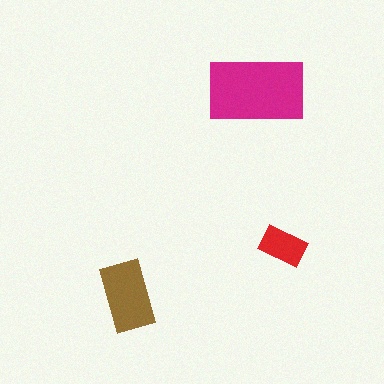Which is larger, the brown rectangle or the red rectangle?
The brown one.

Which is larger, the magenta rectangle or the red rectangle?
The magenta one.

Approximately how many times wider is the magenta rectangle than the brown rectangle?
About 1.5 times wider.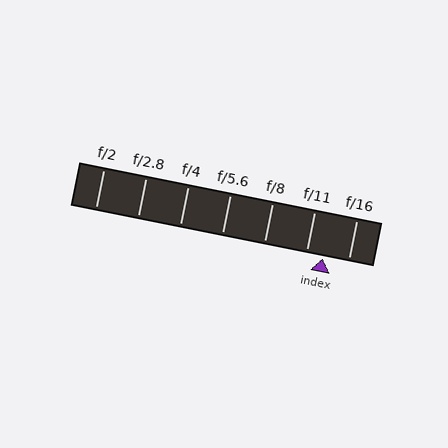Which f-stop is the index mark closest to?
The index mark is closest to f/11.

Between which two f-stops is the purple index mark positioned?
The index mark is between f/11 and f/16.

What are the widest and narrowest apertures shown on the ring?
The widest aperture shown is f/2 and the narrowest is f/16.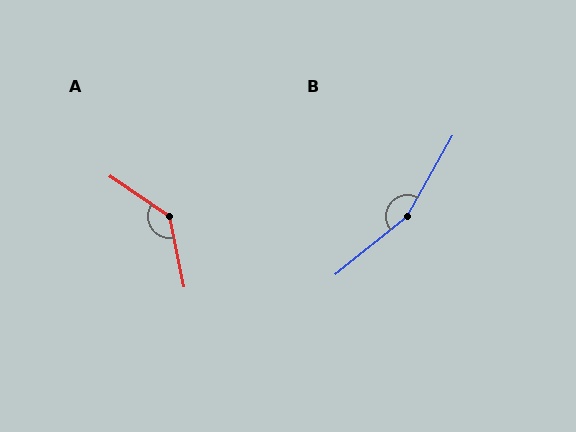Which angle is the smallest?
A, at approximately 136 degrees.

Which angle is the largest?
B, at approximately 158 degrees.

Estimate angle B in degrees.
Approximately 158 degrees.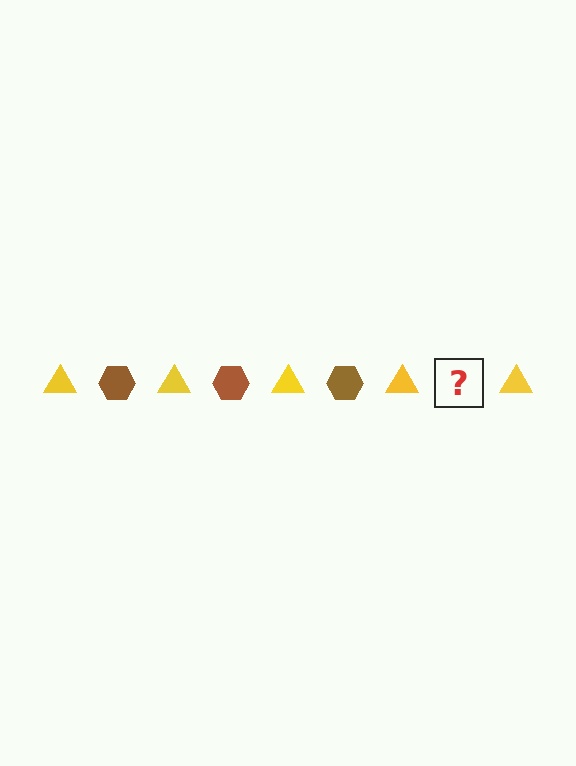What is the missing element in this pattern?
The missing element is a brown hexagon.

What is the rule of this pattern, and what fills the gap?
The rule is that the pattern alternates between yellow triangle and brown hexagon. The gap should be filled with a brown hexagon.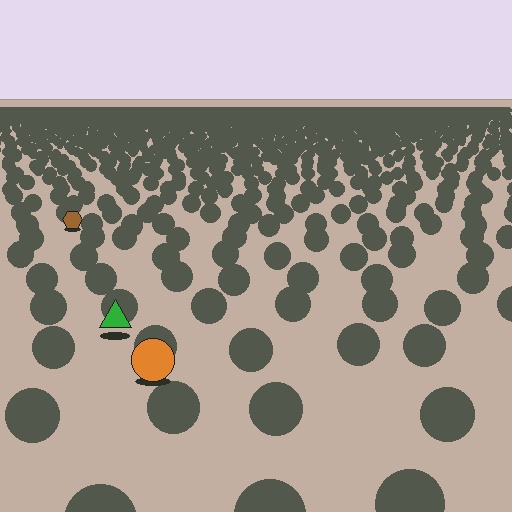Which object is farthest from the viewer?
The brown hexagon is farthest from the viewer. It appears smaller and the ground texture around it is denser.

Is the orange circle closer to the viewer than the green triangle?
Yes. The orange circle is closer — you can tell from the texture gradient: the ground texture is coarser near it.